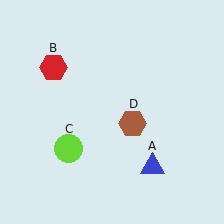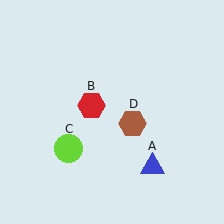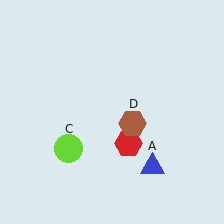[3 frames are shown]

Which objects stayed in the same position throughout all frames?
Blue triangle (object A) and lime circle (object C) and brown hexagon (object D) remained stationary.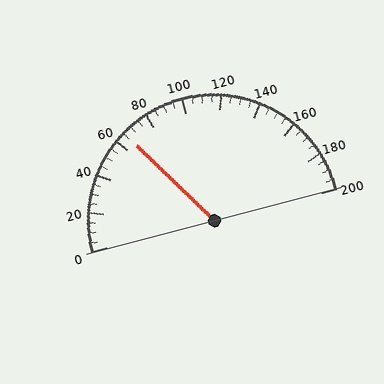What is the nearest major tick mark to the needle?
The nearest major tick mark is 60.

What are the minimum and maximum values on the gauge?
The gauge ranges from 0 to 200.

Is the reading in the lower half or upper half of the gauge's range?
The reading is in the lower half of the range (0 to 200).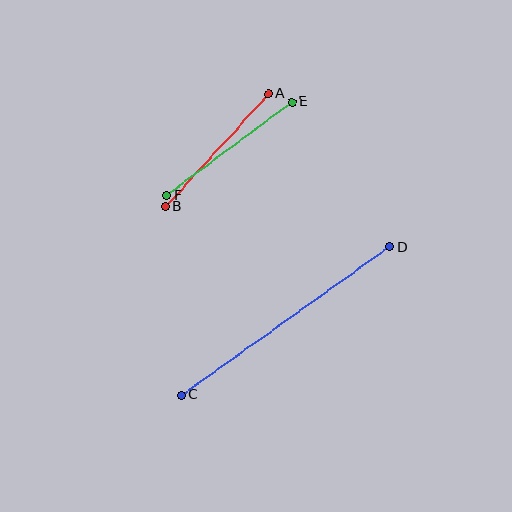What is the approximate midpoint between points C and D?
The midpoint is at approximately (285, 321) pixels.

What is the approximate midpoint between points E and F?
The midpoint is at approximately (229, 149) pixels.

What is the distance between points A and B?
The distance is approximately 153 pixels.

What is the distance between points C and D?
The distance is approximately 256 pixels.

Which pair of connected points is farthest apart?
Points C and D are farthest apart.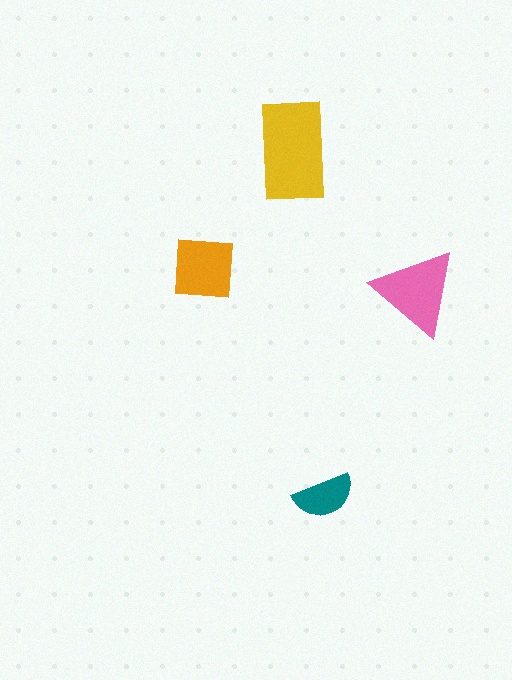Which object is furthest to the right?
The pink triangle is rightmost.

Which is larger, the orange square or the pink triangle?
The pink triangle.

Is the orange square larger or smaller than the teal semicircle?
Larger.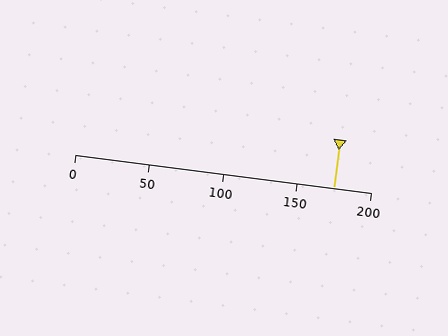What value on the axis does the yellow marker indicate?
The marker indicates approximately 175.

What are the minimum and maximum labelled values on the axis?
The axis runs from 0 to 200.